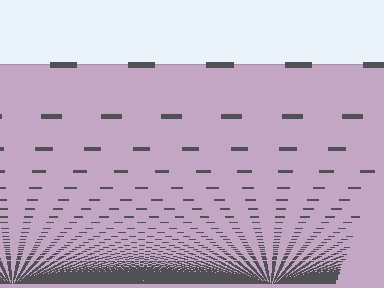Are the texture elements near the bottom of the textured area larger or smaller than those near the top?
Smaller. The gradient is inverted — elements near the bottom are smaller and denser.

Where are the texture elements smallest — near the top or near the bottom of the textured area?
Near the bottom.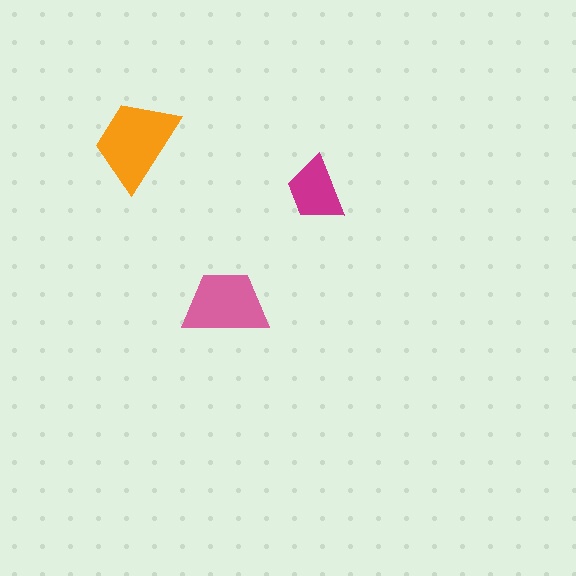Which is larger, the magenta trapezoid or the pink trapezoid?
The pink one.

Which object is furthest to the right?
The magenta trapezoid is rightmost.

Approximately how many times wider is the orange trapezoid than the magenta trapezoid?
About 1.5 times wider.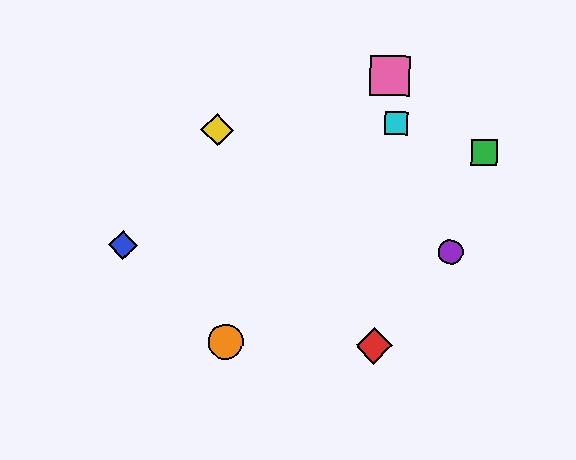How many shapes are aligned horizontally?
2 shapes (the blue diamond, the purple circle) are aligned horizontally.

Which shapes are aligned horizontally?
The blue diamond, the purple circle are aligned horizontally.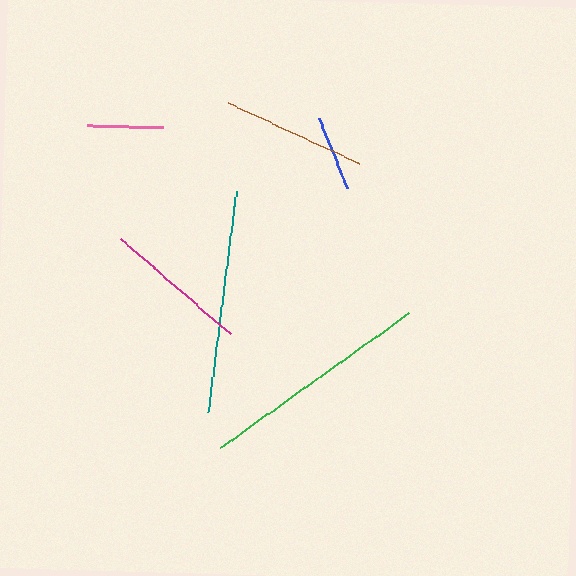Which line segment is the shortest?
The pink line is the shortest at approximately 75 pixels.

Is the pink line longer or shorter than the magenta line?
The magenta line is longer than the pink line.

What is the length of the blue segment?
The blue segment is approximately 76 pixels long.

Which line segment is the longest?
The green line is the longest at approximately 233 pixels.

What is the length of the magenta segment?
The magenta segment is approximately 145 pixels long.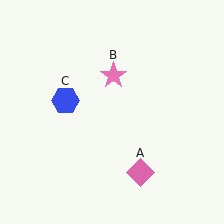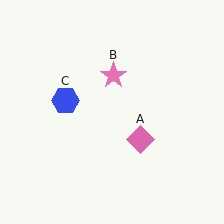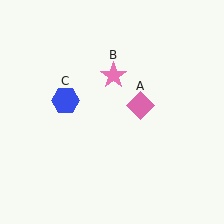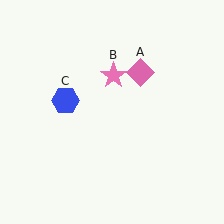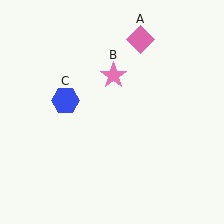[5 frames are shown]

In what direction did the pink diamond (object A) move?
The pink diamond (object A) moved up.